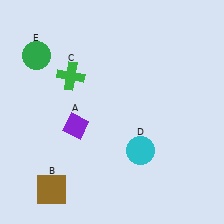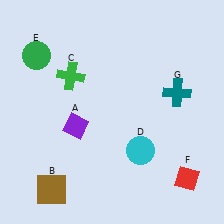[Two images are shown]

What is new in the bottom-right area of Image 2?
A red diamond (F) was added in the bottom-right area of Image 2.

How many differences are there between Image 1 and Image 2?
There are 2 differences between the two images.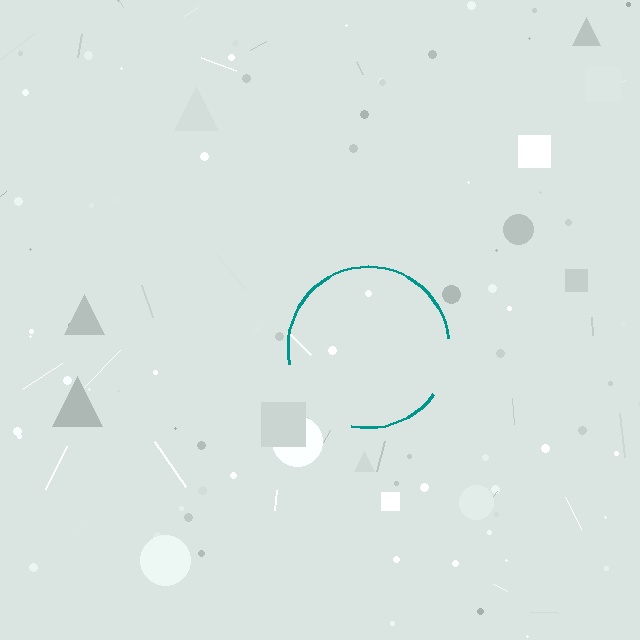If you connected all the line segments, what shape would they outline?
They would outline a circle.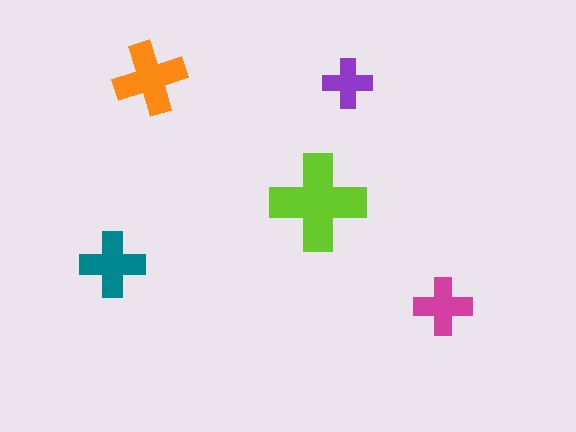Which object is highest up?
The orange cross is topmost.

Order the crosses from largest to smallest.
the lime one, the orange one, the teal one, the magenta one, the purple one.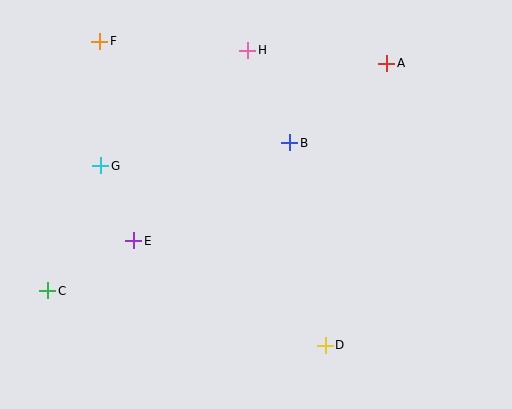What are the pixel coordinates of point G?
Point G is at (101, 166).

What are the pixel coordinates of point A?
Point A is at (387, 63).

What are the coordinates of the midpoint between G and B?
The midpoint between G and B is at (195, 154).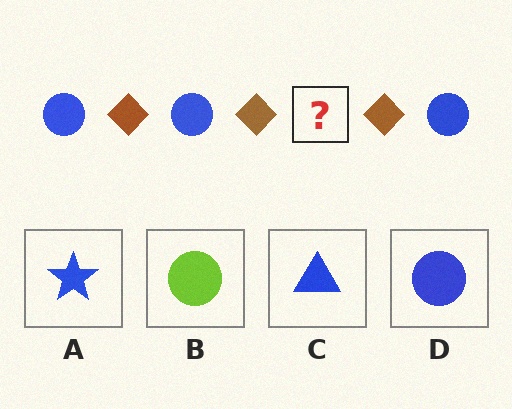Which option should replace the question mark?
Option D.